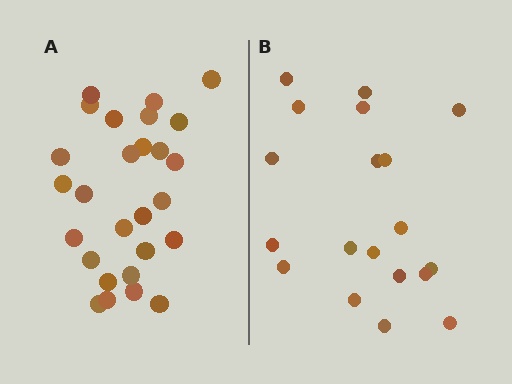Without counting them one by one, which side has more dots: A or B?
Region A (the left region) has more dots.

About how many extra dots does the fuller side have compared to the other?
Region A has roughly 8 or so more dots than region B.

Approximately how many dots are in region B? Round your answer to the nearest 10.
About 20 dots. (The exact count is 19, which rounds to 20.)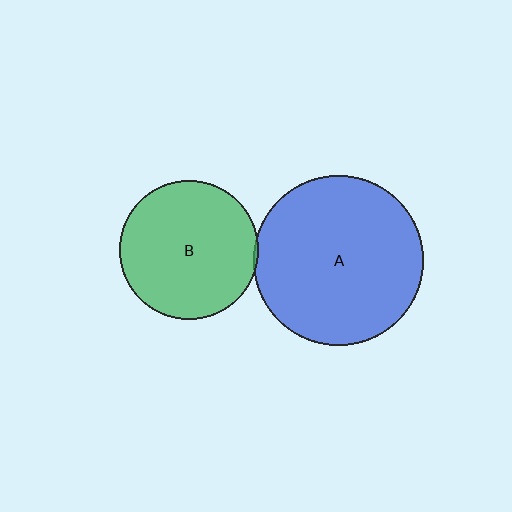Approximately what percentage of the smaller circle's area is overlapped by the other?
Approximately 5%.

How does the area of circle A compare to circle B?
Approximately 1.5 times.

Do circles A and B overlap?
Yes.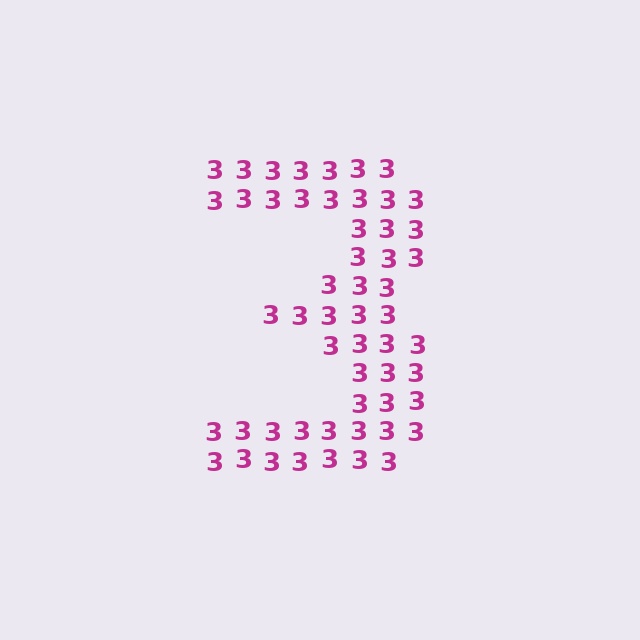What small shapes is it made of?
It is made of small digit 3's.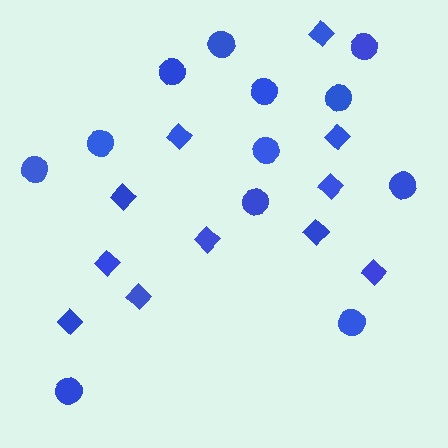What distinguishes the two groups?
There are 2 groups: one group of diamonds (11) and one group of circles (12).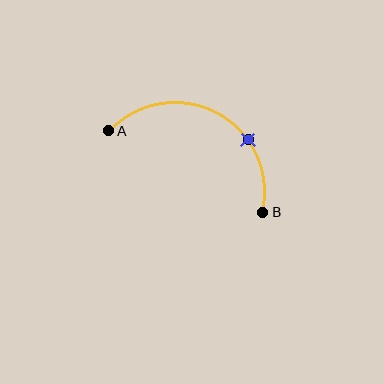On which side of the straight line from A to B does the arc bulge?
The arc bulges above the straight line connecting A and B.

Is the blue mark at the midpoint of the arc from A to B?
No. The blue mark lies on the arc but is closer to endpoint B. The arc midpoint would be at the point on the curve equidistant along the arc from both A and B.